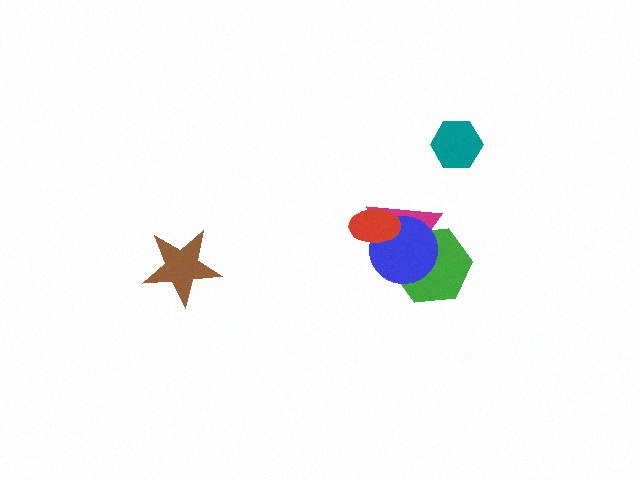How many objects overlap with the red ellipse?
2 objects overlap with the red ellipse.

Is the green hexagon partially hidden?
Yes, it is partially covered by another shape.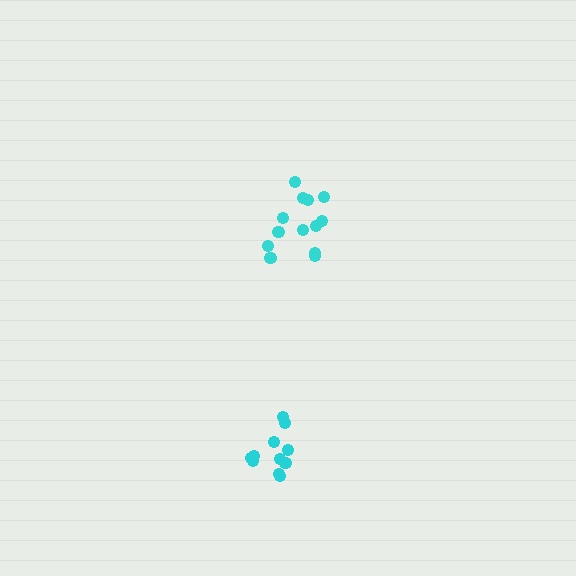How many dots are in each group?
Group 1: 11 dots, Group 2: 13 dots (24 total).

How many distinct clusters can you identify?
There are 2 distinct clusters.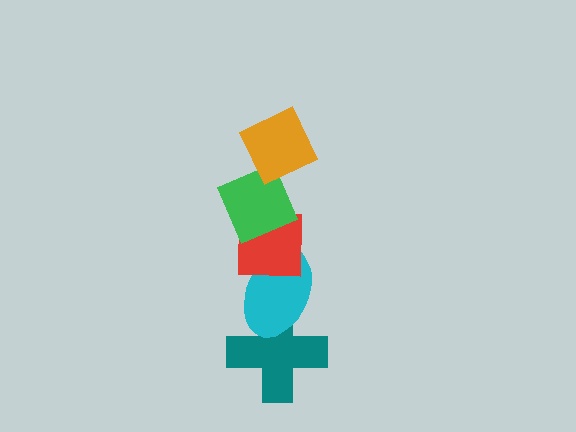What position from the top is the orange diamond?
The orange diamond is 1st from the top.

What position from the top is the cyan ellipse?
The cyan ellipse is 4th from the top.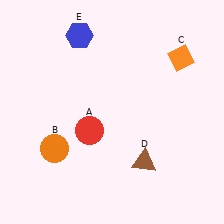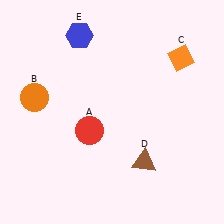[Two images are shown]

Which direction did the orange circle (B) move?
The orange circle (B) moved up.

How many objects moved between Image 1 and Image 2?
1 object moved between the two images.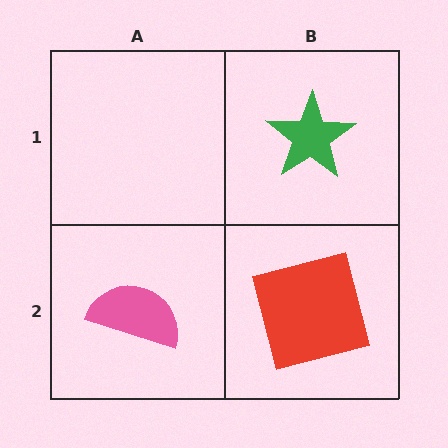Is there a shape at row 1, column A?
No, that cell is empty.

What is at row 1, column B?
A green star.